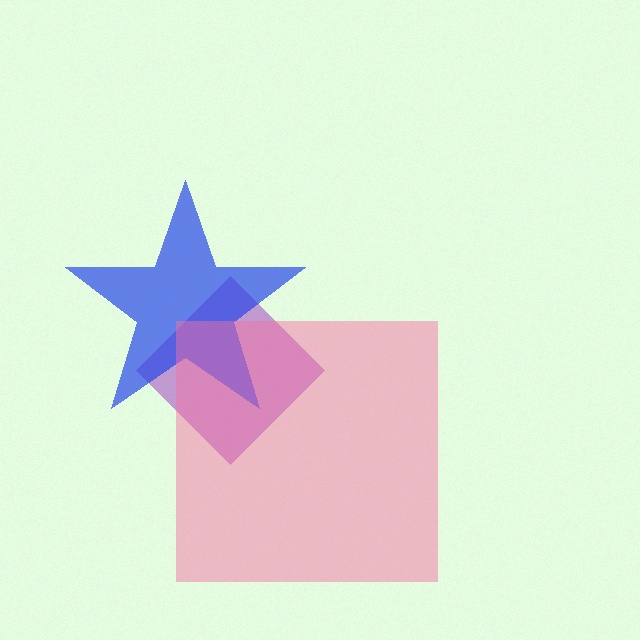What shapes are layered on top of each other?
The layered shapes are: a purple diamond, a blue star, a pink square.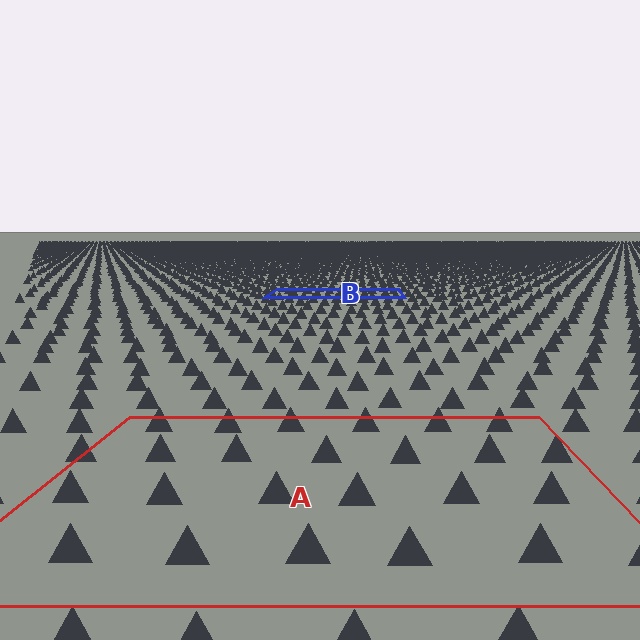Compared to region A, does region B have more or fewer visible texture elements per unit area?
Region B has more texture elements per unit area — they are packed more densely because it is farther away.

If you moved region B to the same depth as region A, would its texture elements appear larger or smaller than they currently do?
They would appear larger. At a closer depth, the same texture elements are projected at a bigger on-screen size.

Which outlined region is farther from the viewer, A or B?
Region B is farther from the viewer — the texture elements inside it appear smaller and more densely packed.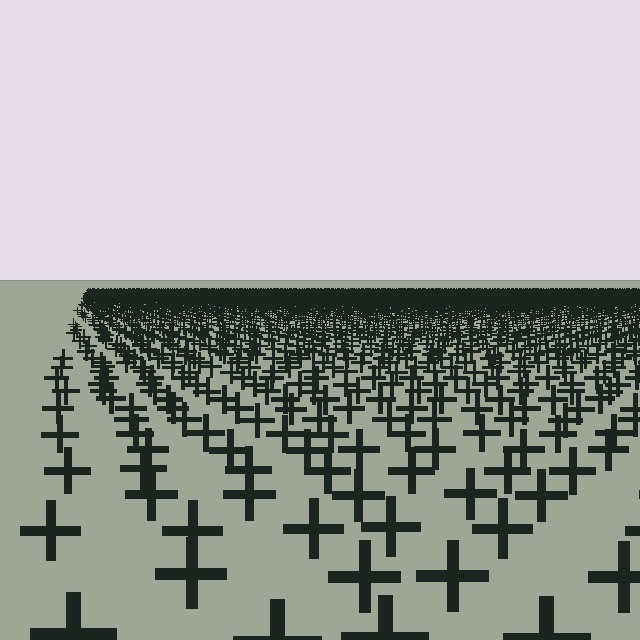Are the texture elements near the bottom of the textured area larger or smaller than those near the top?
Larger. Near the bottom, elements are closer to the viewer and appear at a bigger on-screen size.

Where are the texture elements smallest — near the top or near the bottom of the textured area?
Near the top.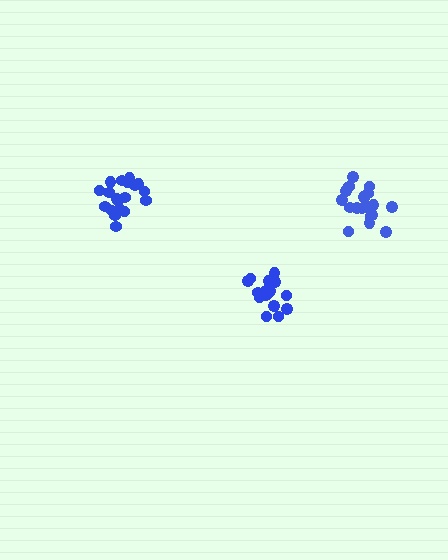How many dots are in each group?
Group 1: 19 dots, Group 2: 19 dots, Group 3: 15 dots (53 total).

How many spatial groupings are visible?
There are 3 spatial groupings.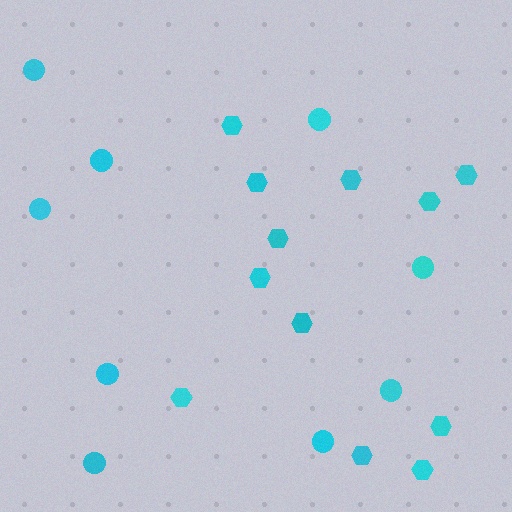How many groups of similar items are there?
There are 2 groups: one group of circles (9) and one group of hexagons (12).